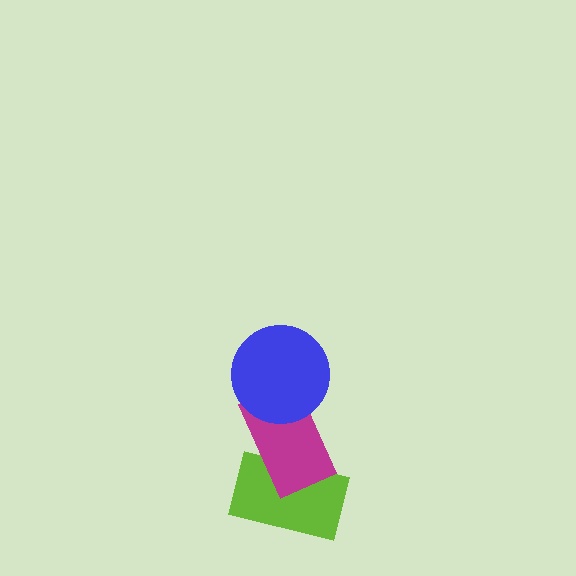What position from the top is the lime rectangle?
The lime rectangle is 3rd from the top.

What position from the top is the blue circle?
The blue circle is 1st from the top.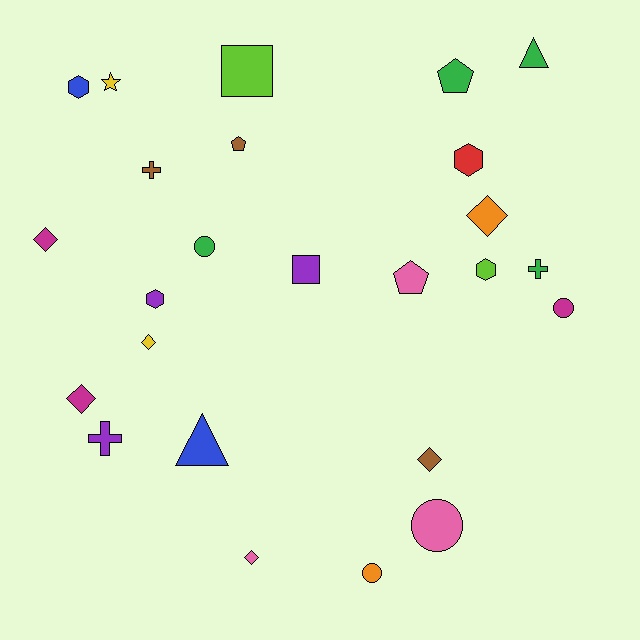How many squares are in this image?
There are 2 squares.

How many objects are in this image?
There are 25 objects.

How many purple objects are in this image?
There are 3 purple objects.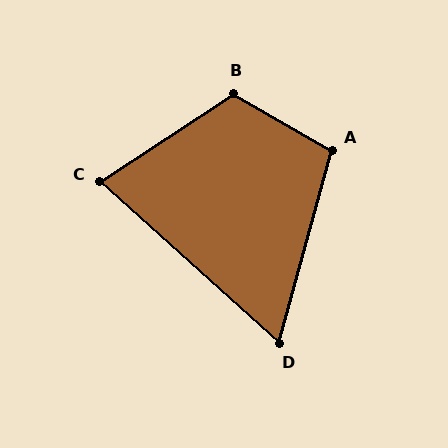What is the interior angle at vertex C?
Approximately 75 degrees (acute).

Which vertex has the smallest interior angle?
D, at approximately 63 degrees.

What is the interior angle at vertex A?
Approximately 105 degrees (obtuse).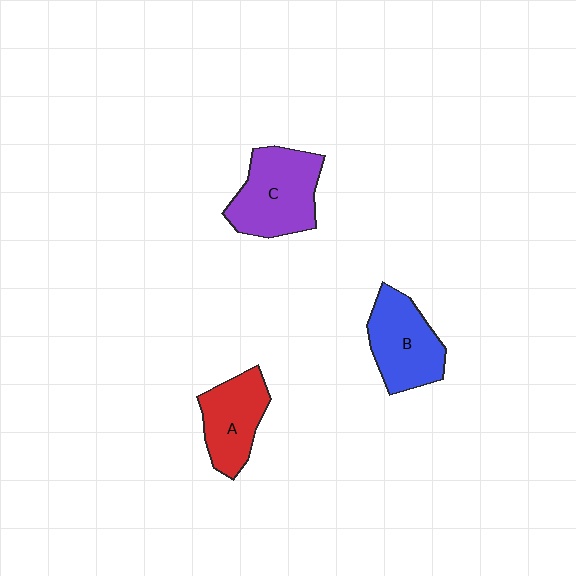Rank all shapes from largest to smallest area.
From largest to smallest: C (purple), B (blue), A (red).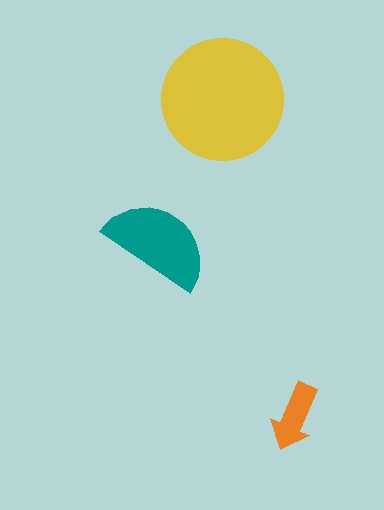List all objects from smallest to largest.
The orange arrow, the teal semicircle, the yellow circle.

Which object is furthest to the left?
The teal semicircle is leftmost.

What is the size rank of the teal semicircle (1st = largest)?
2nd.